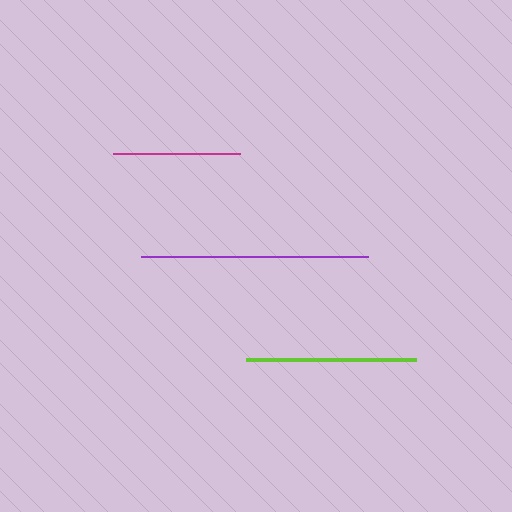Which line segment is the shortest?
The magenta line is the shortest at approximately 127 pixels.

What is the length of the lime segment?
The lime segment is approximately 170 pixels long.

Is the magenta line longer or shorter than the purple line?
The purple line is longer than the magenta line.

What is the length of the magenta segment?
The magenta segment is approximately 127 pixels long.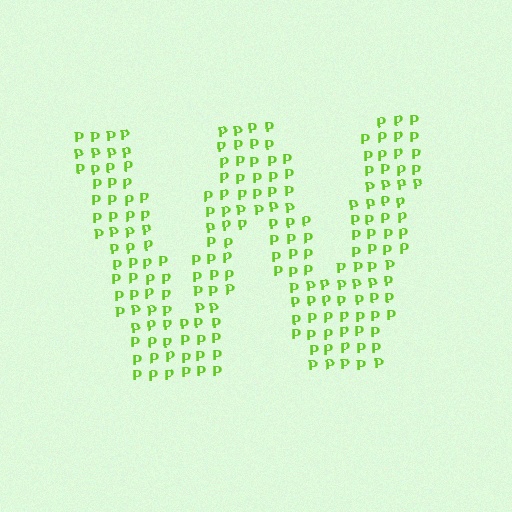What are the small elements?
The small elements are letter P's.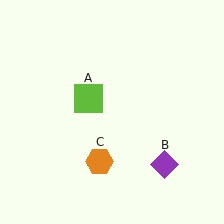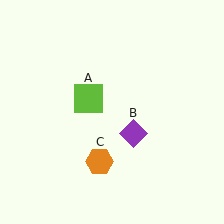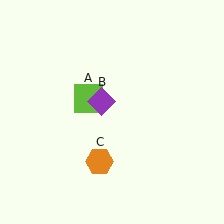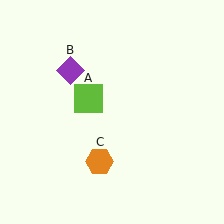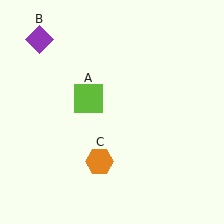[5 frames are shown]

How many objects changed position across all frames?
1 object changed position: purple diamond (object B).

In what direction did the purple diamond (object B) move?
The purple diamond (object B) moved up and to the left.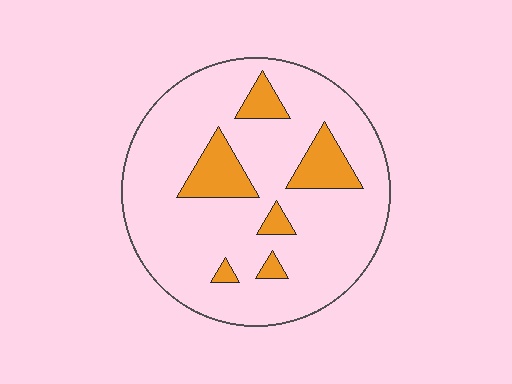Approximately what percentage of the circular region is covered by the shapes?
Approximately 15%.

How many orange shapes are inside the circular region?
6.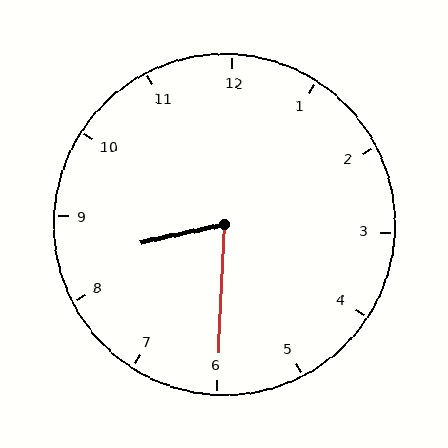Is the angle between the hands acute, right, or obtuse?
It is acute.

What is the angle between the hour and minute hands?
Approximately 75 degrees.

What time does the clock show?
8:30.